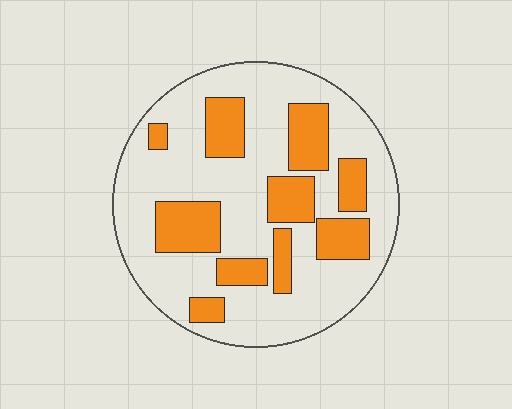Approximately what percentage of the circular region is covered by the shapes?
Approximately 30%.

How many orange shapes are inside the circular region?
10.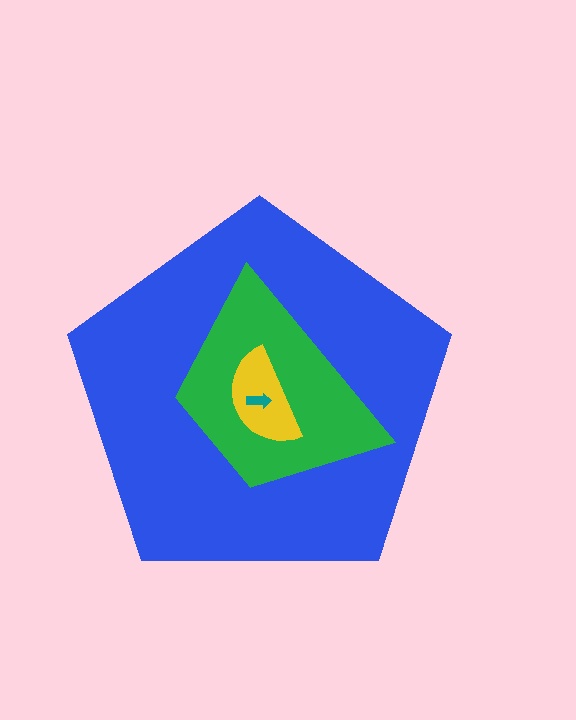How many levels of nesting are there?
4.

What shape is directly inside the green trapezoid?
The yellow semicircle.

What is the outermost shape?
The blue pentagon.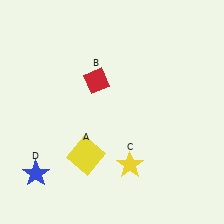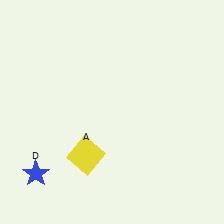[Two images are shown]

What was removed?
The yellow star (C), the red diamond (B) were removed in Image 2.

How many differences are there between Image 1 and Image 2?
There are 2 differences between the two images.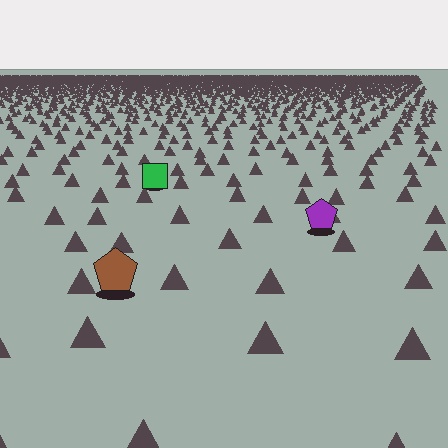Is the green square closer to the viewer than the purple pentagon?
No. The purple pentagon is closer — you can tell from the texture gradient: the ground texture is coarser near it.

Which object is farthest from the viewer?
The green square is farthest from the viewer. It appears smaller and the ground texture around it is denser.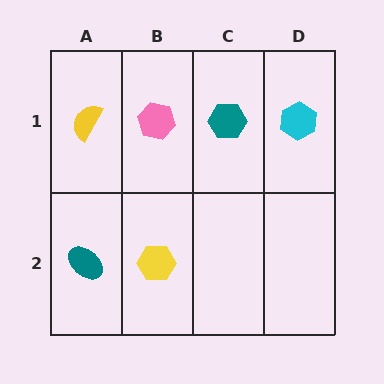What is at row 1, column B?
A pink hexagon.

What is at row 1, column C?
A teal hexagon.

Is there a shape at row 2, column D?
No, that cell is empty.